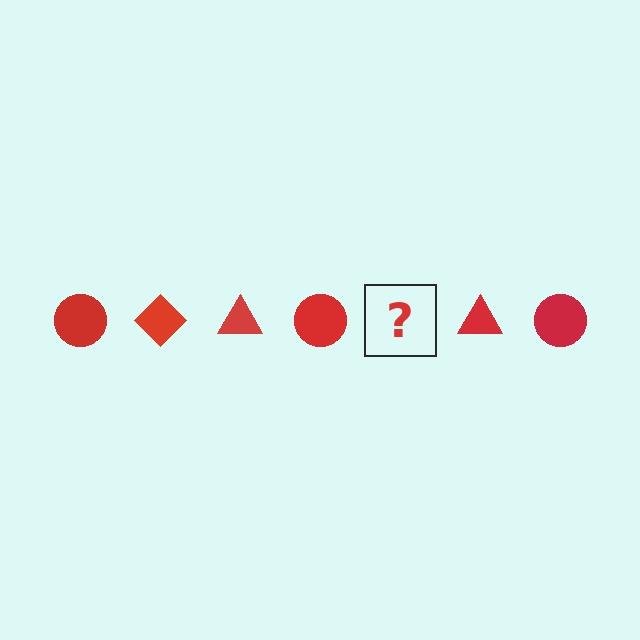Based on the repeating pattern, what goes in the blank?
The blank should be a red diamond.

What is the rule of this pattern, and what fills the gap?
The rule is that the pattern cycles through circle, diamond, triangle shapes in red. The gap should be filled with a red diamond.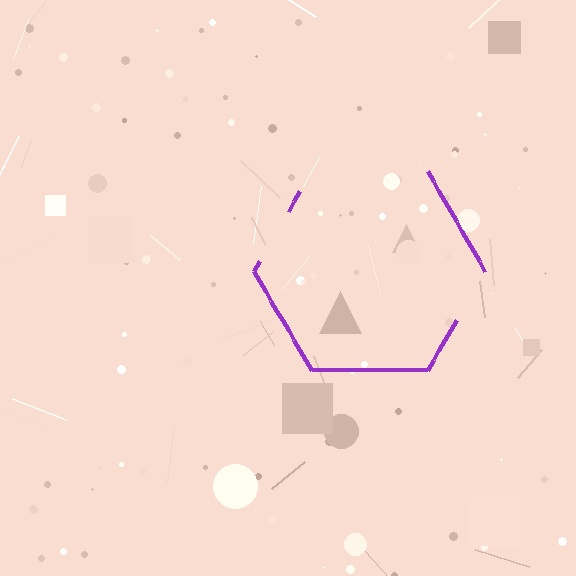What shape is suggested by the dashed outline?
The dashed outline suggests a hexagon.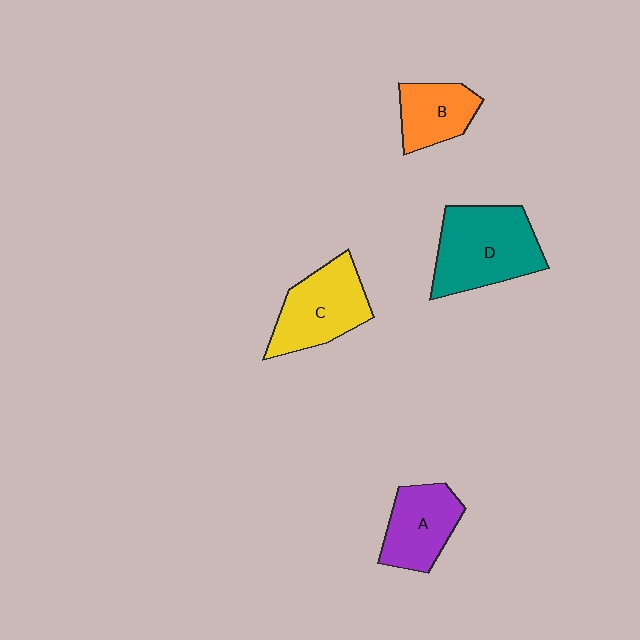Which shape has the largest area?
Shape D (teal).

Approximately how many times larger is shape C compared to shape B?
Approximately 1.4 times.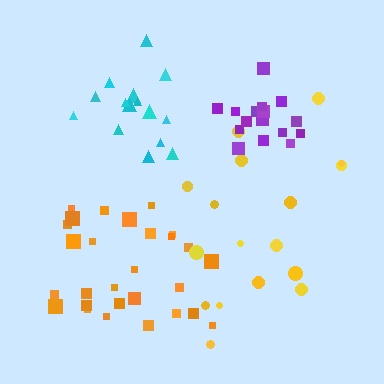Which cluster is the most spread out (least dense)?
Yellow.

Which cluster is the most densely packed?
Purple.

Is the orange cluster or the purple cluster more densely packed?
Purple.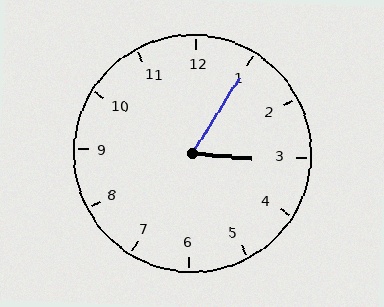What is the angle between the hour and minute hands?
Approximately 62 degrees.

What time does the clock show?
3:05.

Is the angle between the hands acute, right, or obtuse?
It is acute.